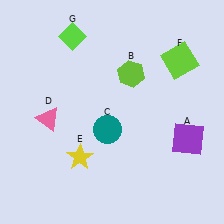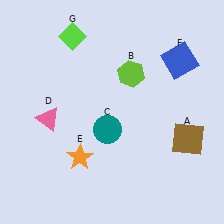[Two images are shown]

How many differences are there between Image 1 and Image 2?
There are 3 differences between the two images.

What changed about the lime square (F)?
In Image 1, F is lime. In Image 2, it changed to blue.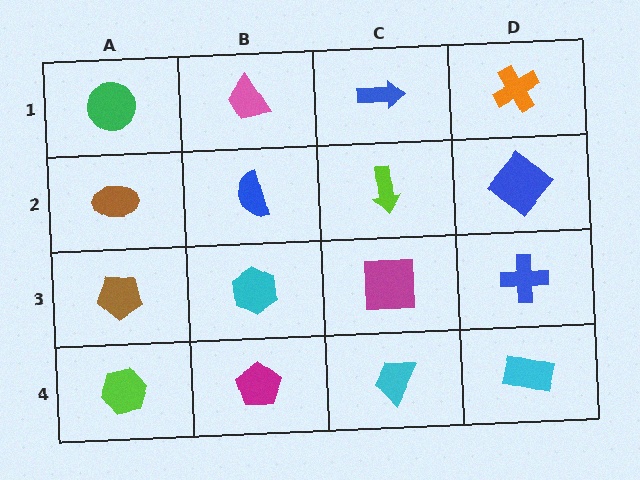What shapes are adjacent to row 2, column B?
A pink trapezoid (row 1, column B), a cyan hexagon (row 3, column B), a brown ellipse (row 2, column A), a lime arrow (row 2, column C).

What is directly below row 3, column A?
A lime hexagon.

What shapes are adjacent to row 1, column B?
A blue semicircle (row 2, column B), a green circle (row 1, column A), a blue arrow (row 1, column C).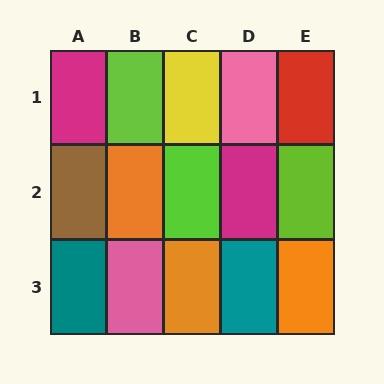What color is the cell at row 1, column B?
Lime.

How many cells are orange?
3 cells are orange.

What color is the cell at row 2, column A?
Brown.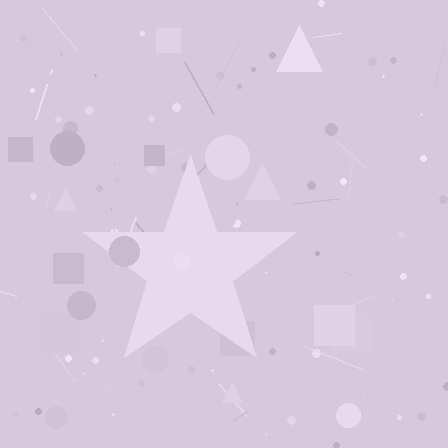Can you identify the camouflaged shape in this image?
The camouflaged shape is a star.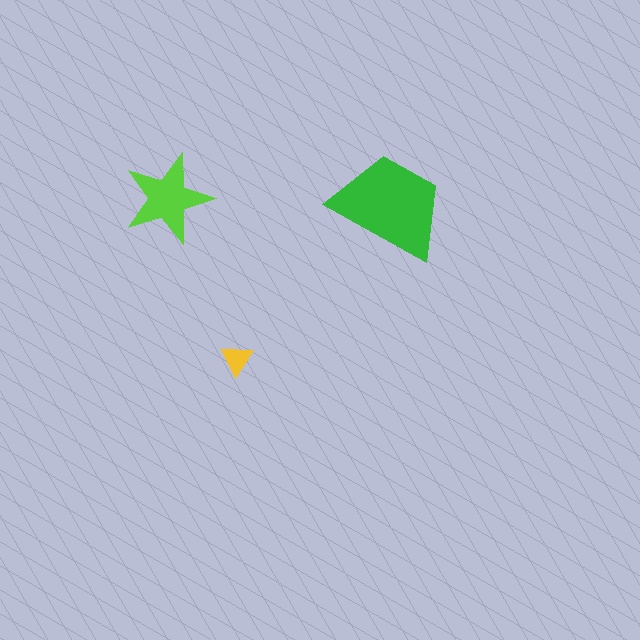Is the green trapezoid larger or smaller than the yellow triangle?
Larger.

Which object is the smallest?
The yellow triangle.